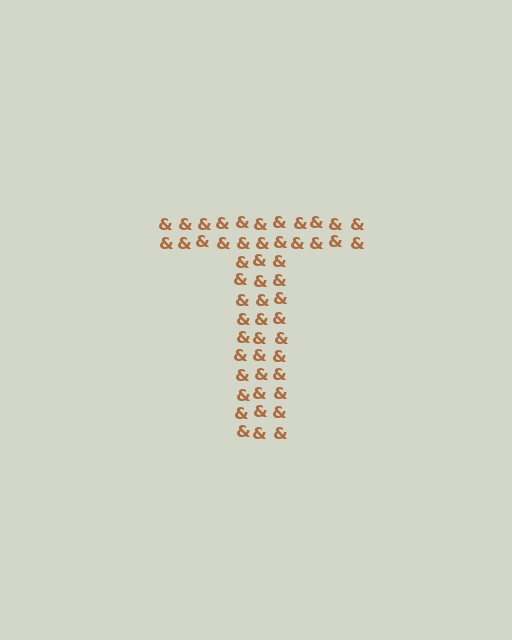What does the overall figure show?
The overall figure shows the letter T.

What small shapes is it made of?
It is made of small ampersands.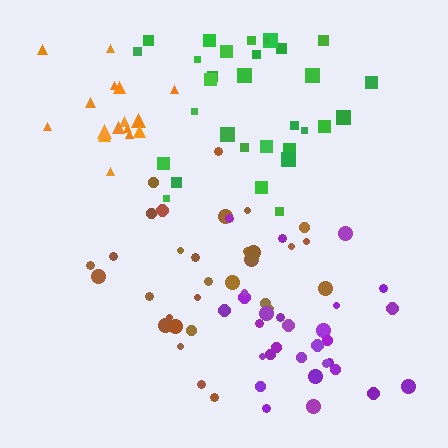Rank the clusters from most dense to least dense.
purple, orange, green, brown.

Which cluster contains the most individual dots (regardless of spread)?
Green (34).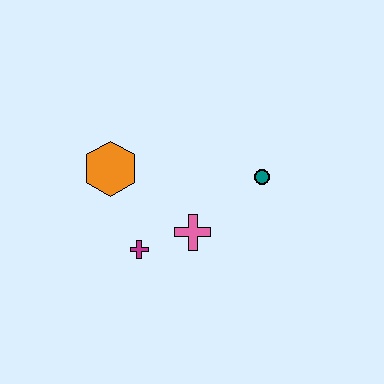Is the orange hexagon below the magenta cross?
No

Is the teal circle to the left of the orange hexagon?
No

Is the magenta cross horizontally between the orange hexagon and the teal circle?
Yes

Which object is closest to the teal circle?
The pink cross is closest to the teal circle.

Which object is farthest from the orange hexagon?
The teal circle is farthest from the orange hexagon.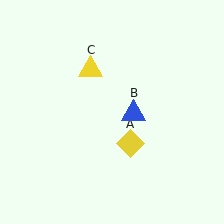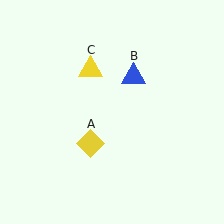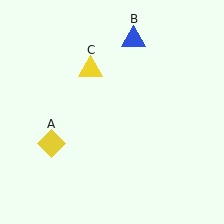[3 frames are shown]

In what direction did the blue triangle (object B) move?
The blue triangle (object B) moved up.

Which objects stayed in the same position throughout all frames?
Yellow triangle (object C) remained stationary.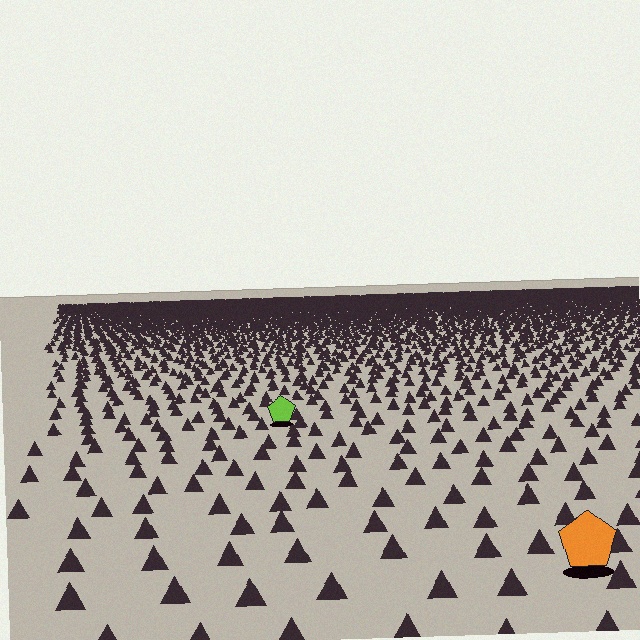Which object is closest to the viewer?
The orange pentagon is closest. The texture marks near it are larger and more spread out.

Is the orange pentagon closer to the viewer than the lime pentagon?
Yes. The orange pentagon is closer — you can tell from the texture gradient: the ground texture is coarser near it.